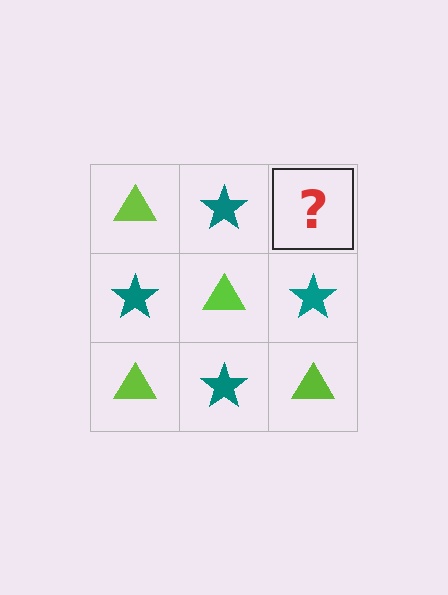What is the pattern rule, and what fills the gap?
The rule is that it alternates lime triangle and teal star in a checkerboard pattern. The gap should be filled with a lime triangle.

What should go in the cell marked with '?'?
The missing cell should contain a lime triangle.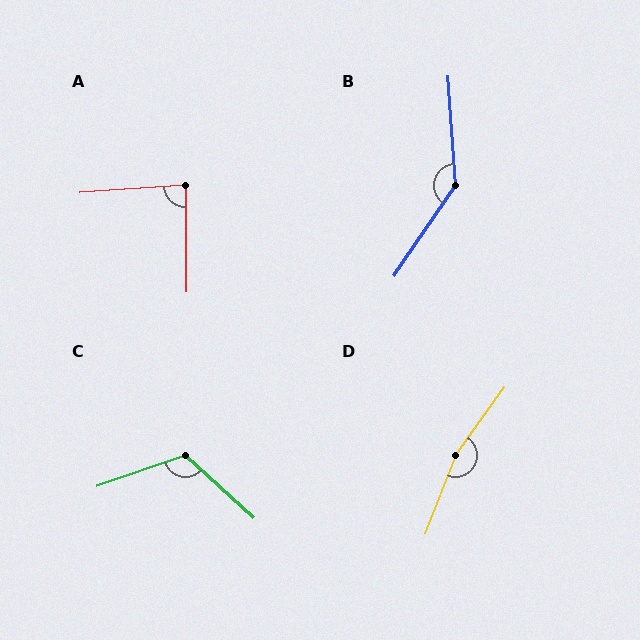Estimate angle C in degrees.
Approximately 119 degrees.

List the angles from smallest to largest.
A (86°), C (119°), B (142°), D (166°).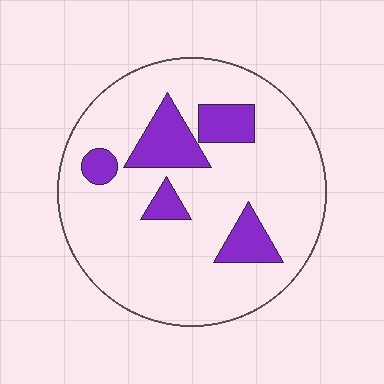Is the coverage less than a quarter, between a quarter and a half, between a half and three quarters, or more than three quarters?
Less than a quarter.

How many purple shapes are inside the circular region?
5.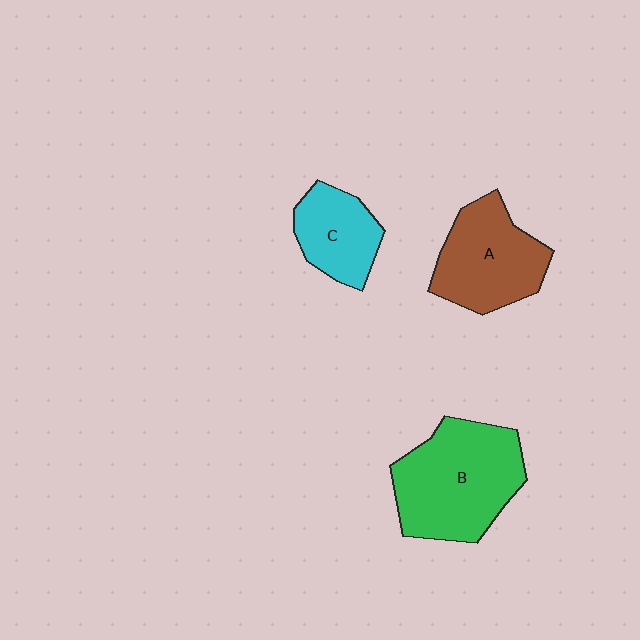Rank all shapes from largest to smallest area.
From largest to smallest: B (green), A (brown), C (cyan).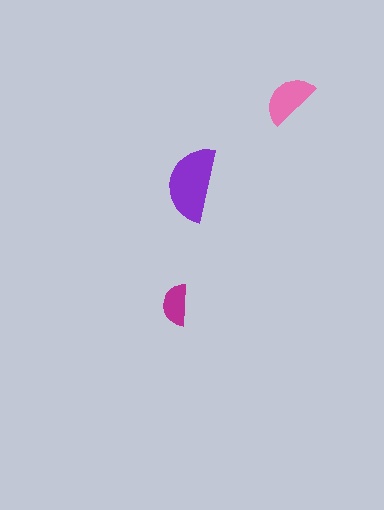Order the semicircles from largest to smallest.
the purple one, the pink one, the magenta one.